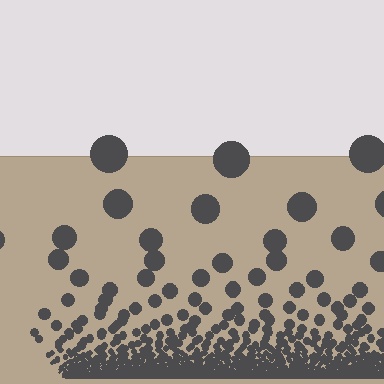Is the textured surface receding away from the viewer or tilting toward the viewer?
The surface appears to tilt toward the viewer. Texture elements get larger and sparser toward the top.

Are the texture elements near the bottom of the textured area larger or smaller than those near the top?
Smaller. The gradient is inverted — elements near the bottom are smaller and denser.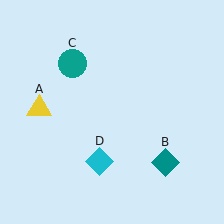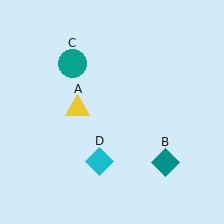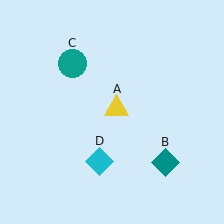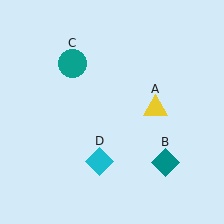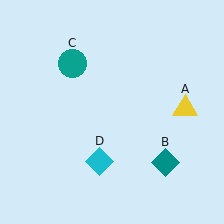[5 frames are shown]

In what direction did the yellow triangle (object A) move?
The yellow triangle (object A) moved right.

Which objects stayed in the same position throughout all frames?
Teal diamond (object B) and teal circle (object C) and cyan diamond (object D) remained stationary.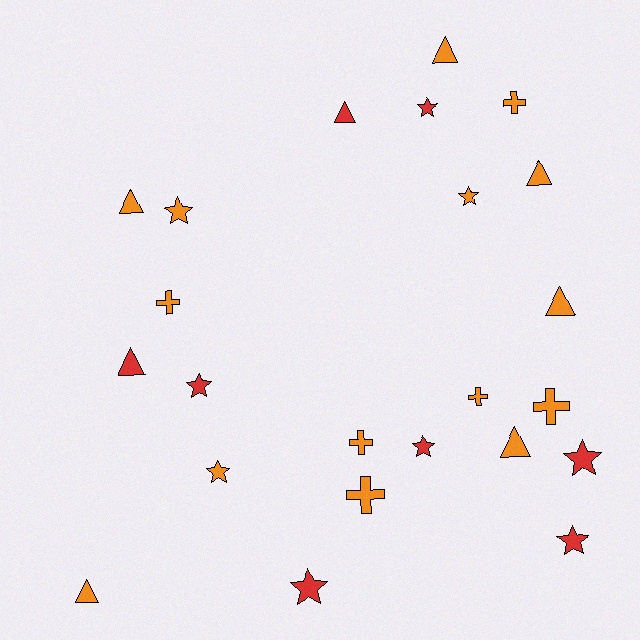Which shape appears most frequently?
Star, with 9 objects.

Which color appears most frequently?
Orange, with 15 objects.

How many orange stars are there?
There are 3 orange stars.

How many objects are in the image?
There are 23 objects.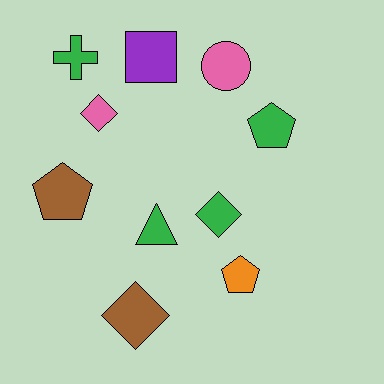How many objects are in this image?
There are 10 objects.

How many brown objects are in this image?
There are 2 brown objects.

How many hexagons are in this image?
There are no hexagons.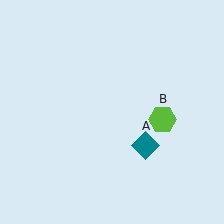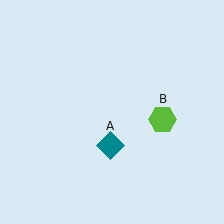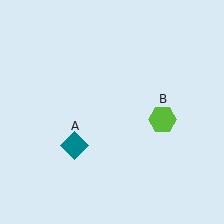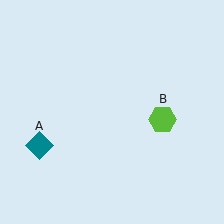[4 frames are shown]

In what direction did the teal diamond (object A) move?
The teal diamond (object A) moved left.